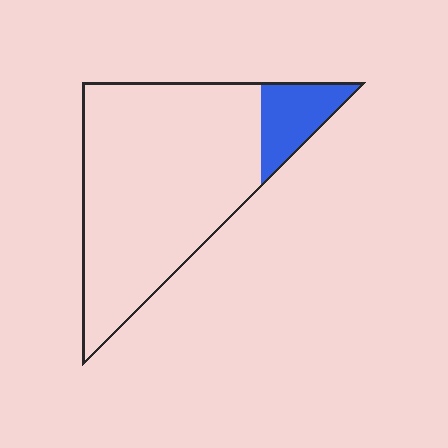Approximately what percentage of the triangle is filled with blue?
Approximately 15%.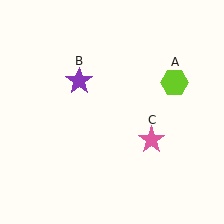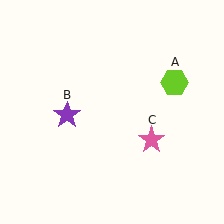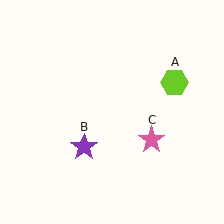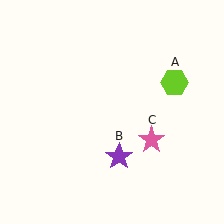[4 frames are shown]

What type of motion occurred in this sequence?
The purple star (object B) rotated counterclockwise around the center of the scene.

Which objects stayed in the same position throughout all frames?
Lime hexagon (object A) and pink star (object C) remained stationary.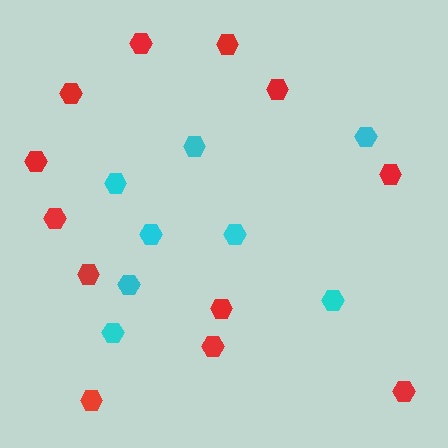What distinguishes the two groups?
There are 2 groups: one group of red hexagons (12) and one group of cyan hexagons (8).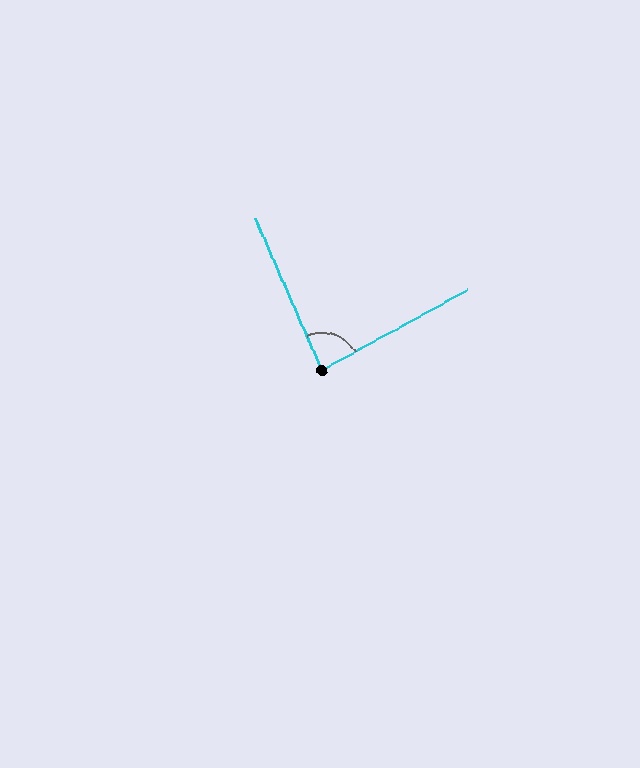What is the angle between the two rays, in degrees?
Approximately 85 degrees.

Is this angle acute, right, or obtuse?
It is acute.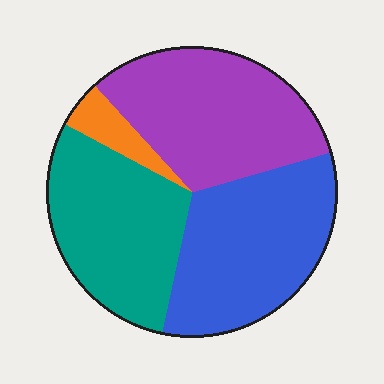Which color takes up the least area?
Orange, at roughly 5%.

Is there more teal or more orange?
Teal.